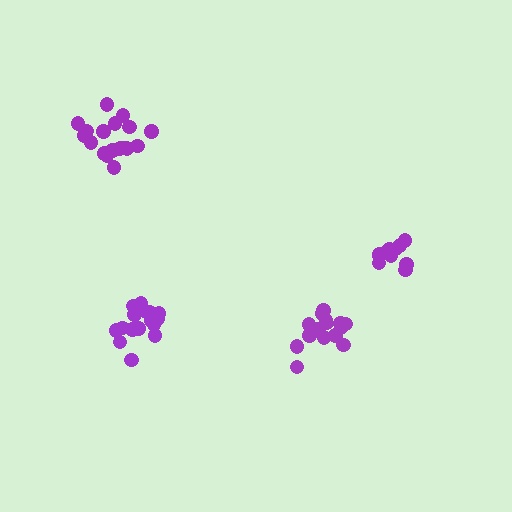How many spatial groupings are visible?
There are 4 spatial groupings.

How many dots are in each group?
Group 1: 18 dots, Group 2: 18 dots, Group 3: 15 dots, Group 4: 12 dots (63 total).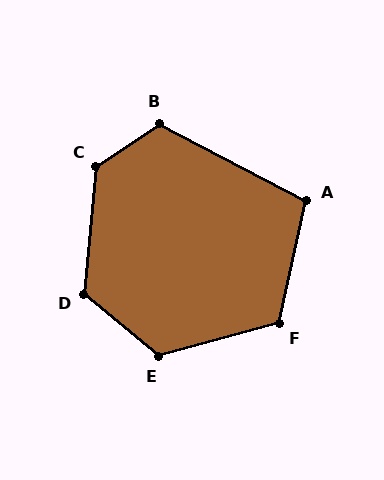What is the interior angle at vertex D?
Approximately 124 degrees (obtuse).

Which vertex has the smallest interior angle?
A, at approximately 105 degrees.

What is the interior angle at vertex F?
Approximately 117 degrees (obtuse).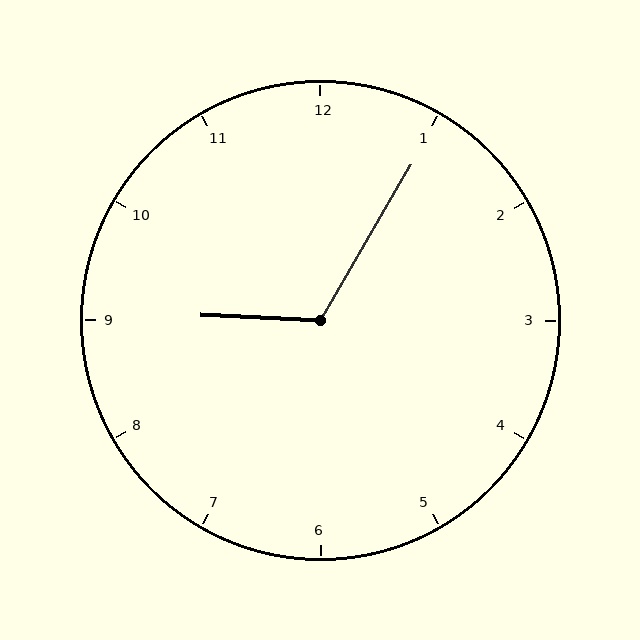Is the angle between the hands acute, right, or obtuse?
It is obtuse.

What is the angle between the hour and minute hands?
Approximately 118 degrees.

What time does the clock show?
9:05.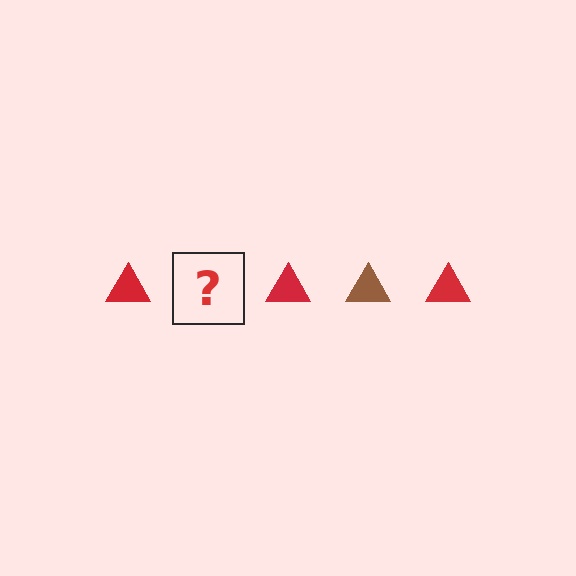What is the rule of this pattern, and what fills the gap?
The rule is that the pattern cycles through red, brown triangles. The gap should be filled with a brown triangle.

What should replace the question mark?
The question mark should be replaced with a brown triangle.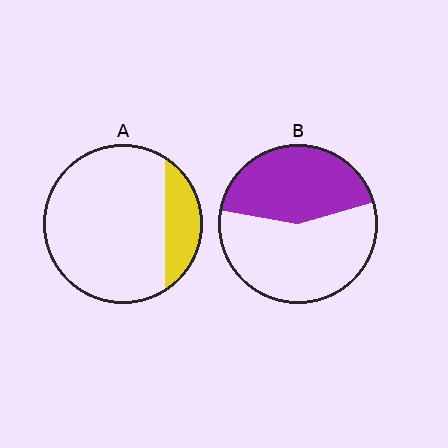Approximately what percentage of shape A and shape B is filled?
A is approximately 20% and B is approximately 45%.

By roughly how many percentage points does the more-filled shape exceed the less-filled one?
By roughly 25 percentage points (B over A).